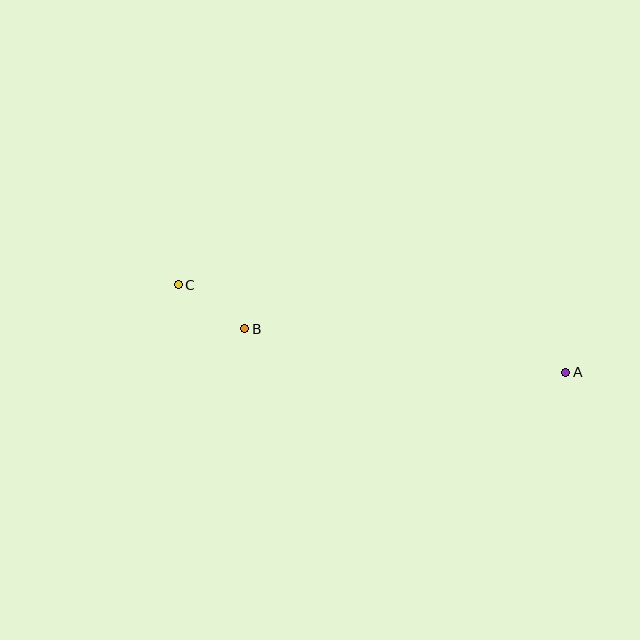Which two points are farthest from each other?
Points A and C are farthest from each other.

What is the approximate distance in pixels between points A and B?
The distance between A and B is approximately 324 pixels.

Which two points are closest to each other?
Points B and C are closest to each other.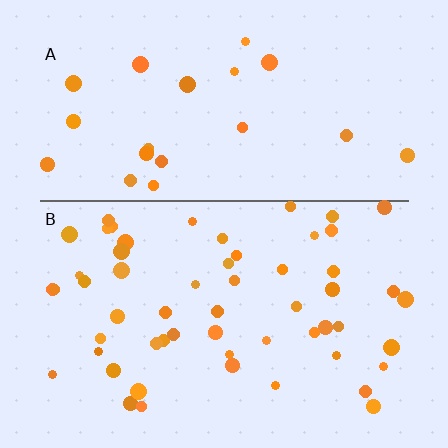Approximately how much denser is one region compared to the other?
Approximately 2.6× — region B over region A.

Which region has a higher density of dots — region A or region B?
B (the bottom).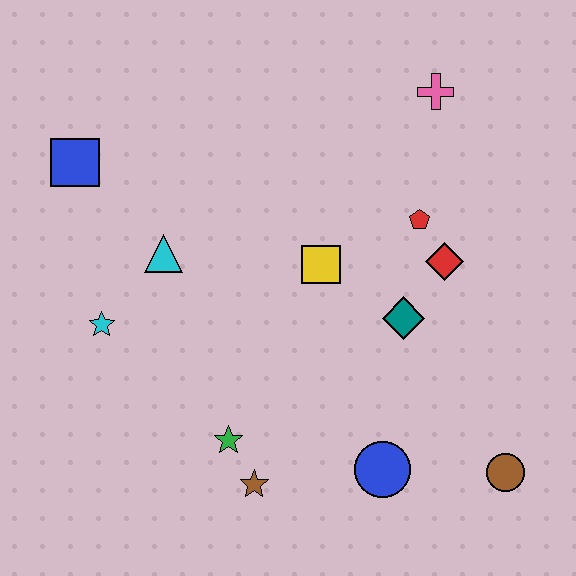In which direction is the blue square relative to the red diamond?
The blue square is to the left of the red diamond.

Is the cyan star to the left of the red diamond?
Yes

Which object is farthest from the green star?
The pink cross is farthest from the green star.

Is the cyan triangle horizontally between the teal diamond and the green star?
No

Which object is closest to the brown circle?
The blue circle is closest to the brown circle.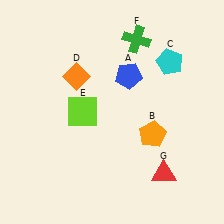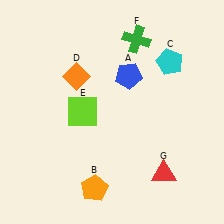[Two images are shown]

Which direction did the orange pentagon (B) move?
The orange pentagon (B) moved left.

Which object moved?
The orange pentagon (B) moved left.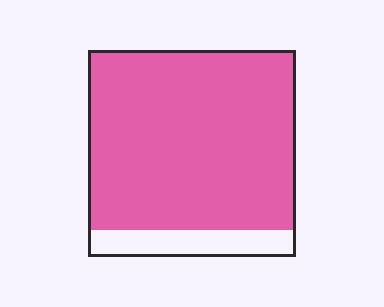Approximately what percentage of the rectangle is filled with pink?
Approximately 85%.